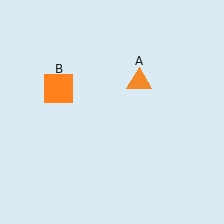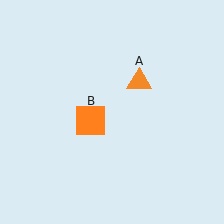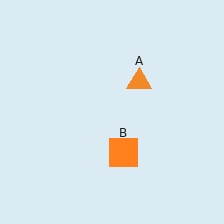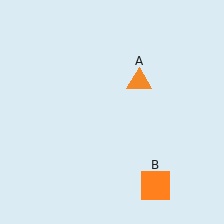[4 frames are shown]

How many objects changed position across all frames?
1 object changed position: orange square (object B).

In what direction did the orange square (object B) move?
The orange square (object B) moved down and to the right.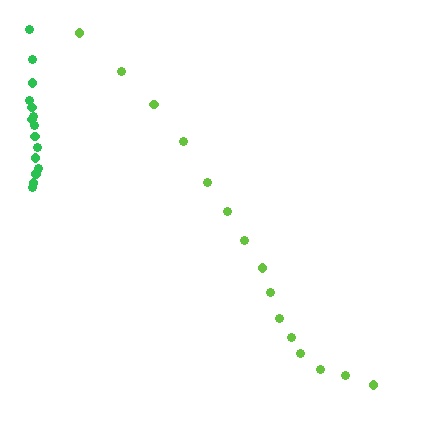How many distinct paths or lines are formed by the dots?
There are 2 distinct paths.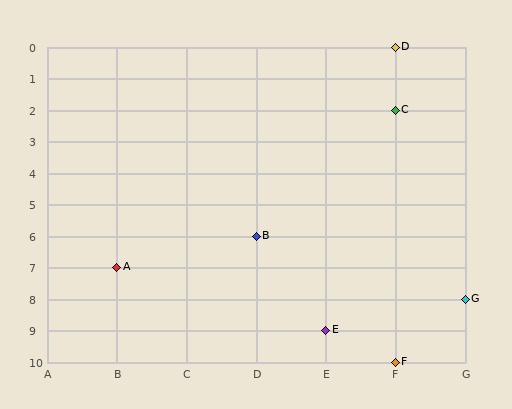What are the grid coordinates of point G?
Point G is at grid coordinates (G, 8).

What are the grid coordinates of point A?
Point A is at grid coordinates (B, 7).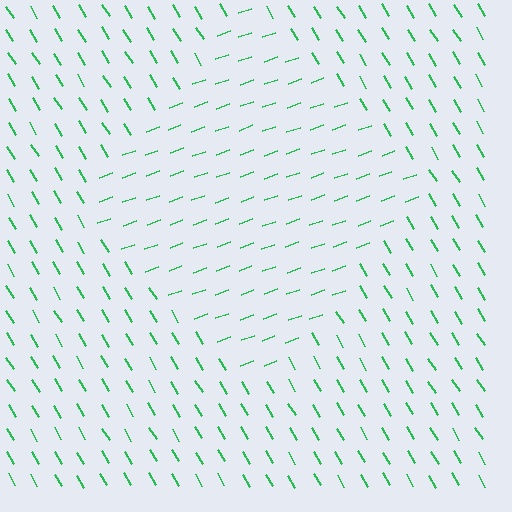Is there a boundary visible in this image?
Yes, there is a texture boundary formed by a change in line orientation.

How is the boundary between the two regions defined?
The boundary is defined purely by a change in line orientation (approximately 78 degrees difference). All lines are the same color and thickness.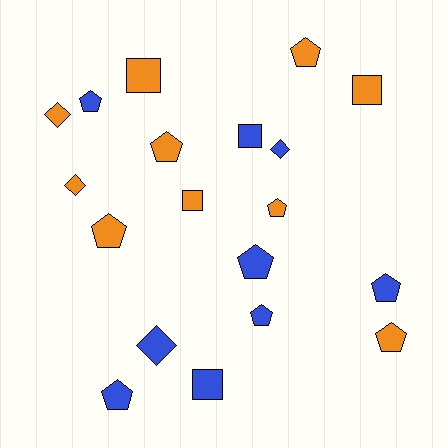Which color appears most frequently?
Orange, with 10 objects.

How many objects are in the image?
There are 19 objects.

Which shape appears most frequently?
Pentagon, with 10 objects.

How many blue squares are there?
There are 2 blue squares.